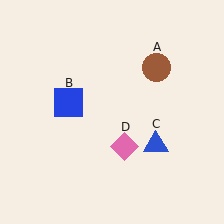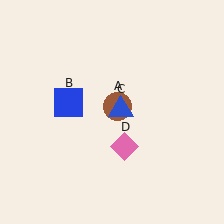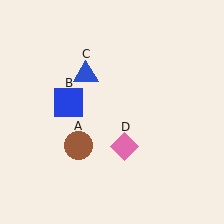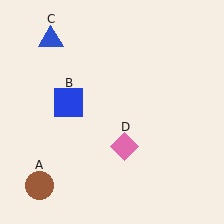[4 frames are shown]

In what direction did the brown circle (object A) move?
The brown circle (object A) moved down and to the left.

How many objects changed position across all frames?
2 objects changed position: brown circle (object A), blue triangle (object C).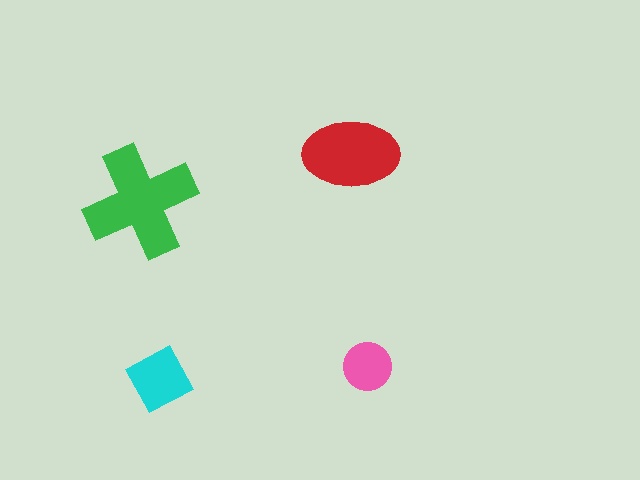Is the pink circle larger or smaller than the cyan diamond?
Smaller.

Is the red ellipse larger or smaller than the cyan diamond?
Larger.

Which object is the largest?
The green cross.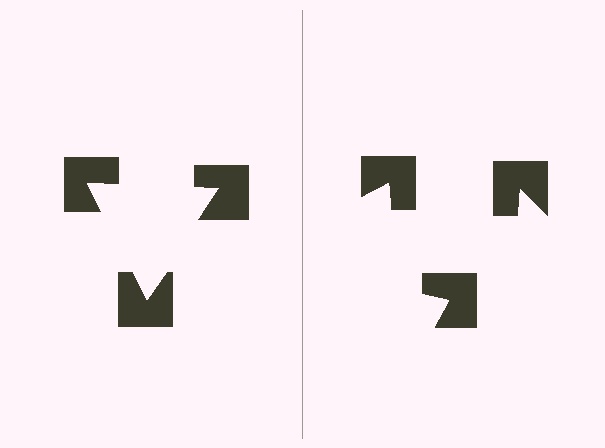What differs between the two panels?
The notched squares are positioned identically on both sides; only the wedge orientations differ. On the left they align to a triangle; on the right they are misaligned.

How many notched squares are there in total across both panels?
6 — 3 on each side.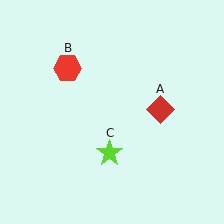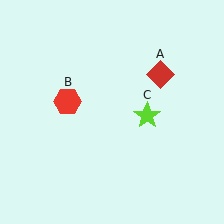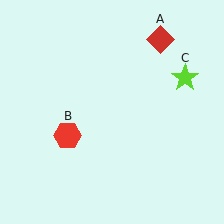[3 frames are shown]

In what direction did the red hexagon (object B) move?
The red hexagon (object B) moved down.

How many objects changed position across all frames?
3 objects changed position: red diamond (object A), red hexagon (object B), lime star (object C).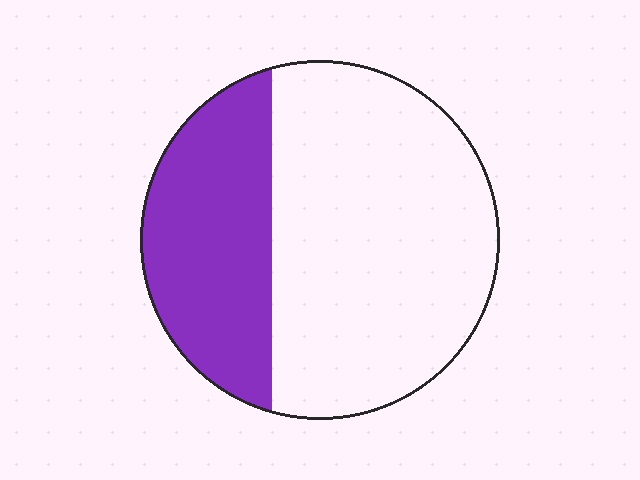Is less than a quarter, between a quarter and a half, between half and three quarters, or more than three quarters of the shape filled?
Between a quarter and a half.